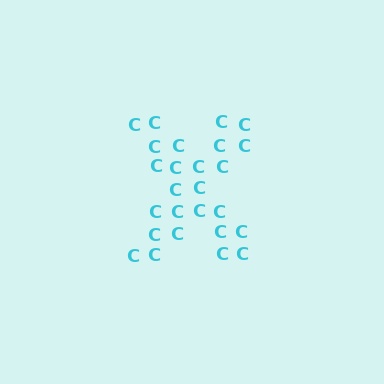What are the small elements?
The small elements are letter C's.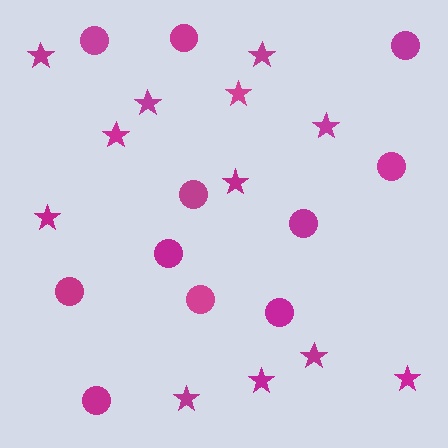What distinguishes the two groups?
There are 2 groups: one group of circles (11) and one group of stars (12).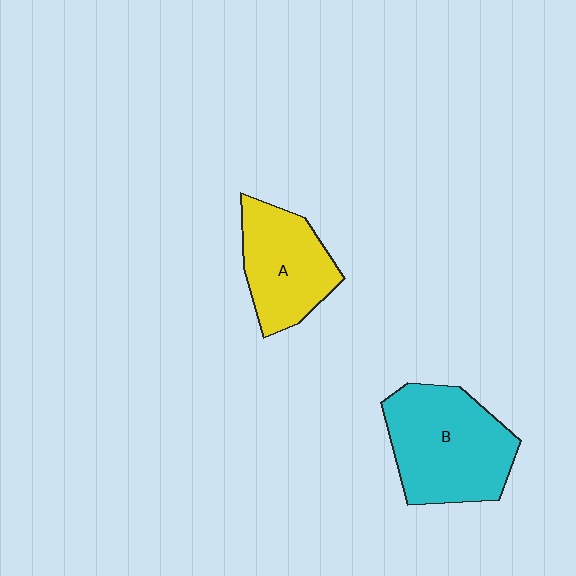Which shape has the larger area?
Shape B (cyan).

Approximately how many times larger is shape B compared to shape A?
Approximately 1.4 times.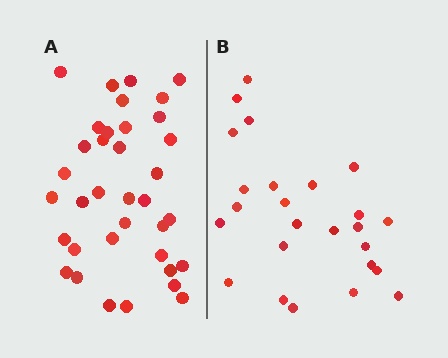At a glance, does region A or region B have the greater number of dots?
Region A (the left region) has more dots.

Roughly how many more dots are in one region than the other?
Region A has roughly 12 or so more dots than region B.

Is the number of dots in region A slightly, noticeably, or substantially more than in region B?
Region A has noticeably more, but not dramatically so. The ratio is roughly 1.4 to 1.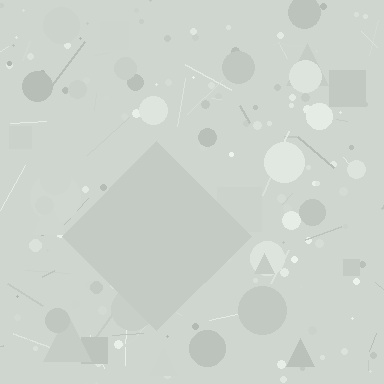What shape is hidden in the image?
A diamond is hidden in the image.